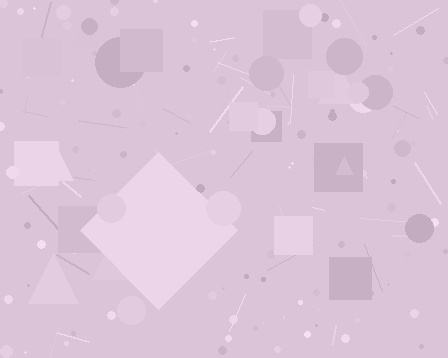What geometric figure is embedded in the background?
A diamond is embedded in the background.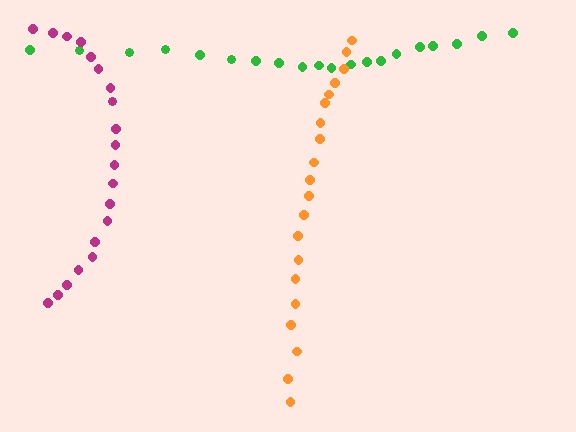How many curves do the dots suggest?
There are 3 distinct paths.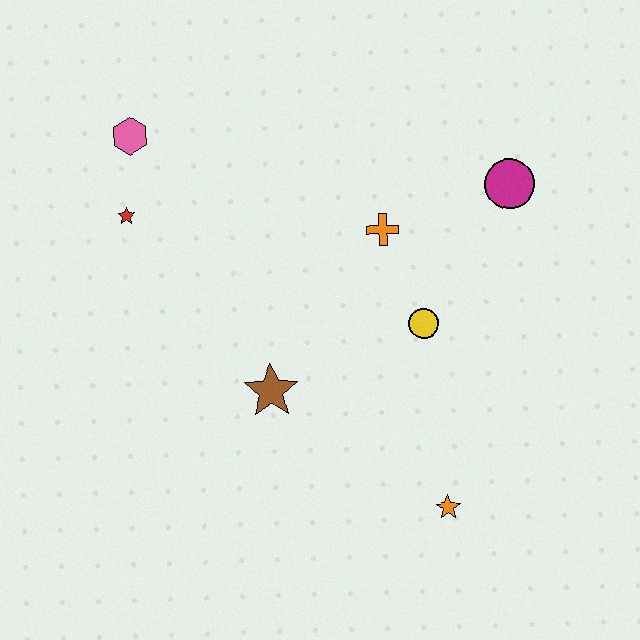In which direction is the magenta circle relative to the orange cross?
The magenta circle is to the right of the orange cross.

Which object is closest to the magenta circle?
The orange cross is closest to the magenta circle.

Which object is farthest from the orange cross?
The orange star is farthest from the orange cross.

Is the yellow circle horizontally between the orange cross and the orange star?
Yes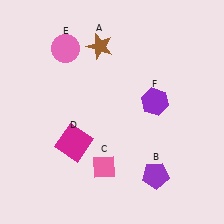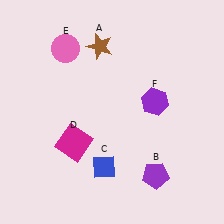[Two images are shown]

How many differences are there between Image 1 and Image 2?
There is 1 difference between the two images.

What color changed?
The diamond (C) changed from pink in Image 1 to blue in Image 2.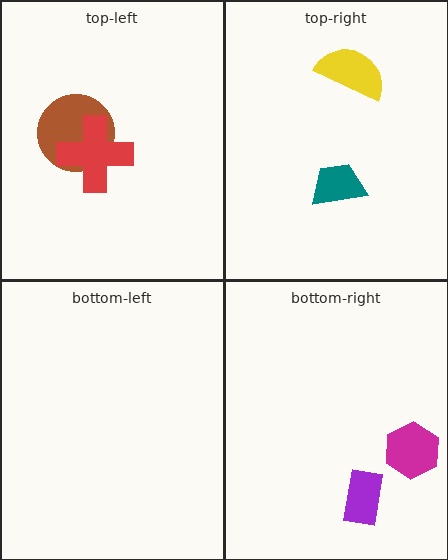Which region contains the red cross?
The top-left region.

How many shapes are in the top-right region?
2.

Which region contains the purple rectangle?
The bottom-right region.